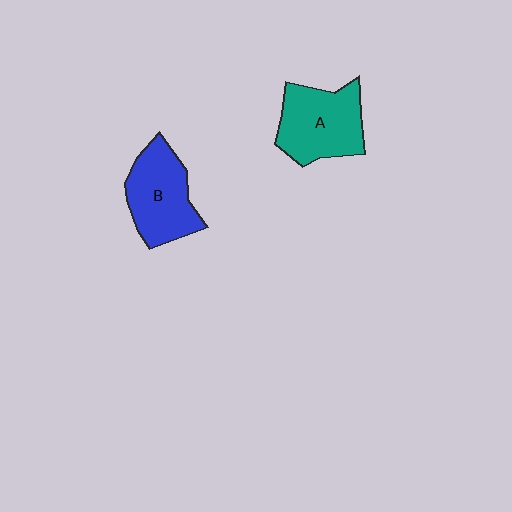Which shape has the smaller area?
Shape B (blue).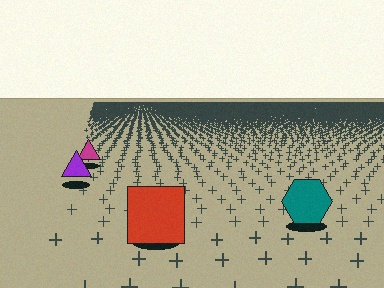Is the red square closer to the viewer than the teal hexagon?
Yes. The red square is closer — you can tell from the texture gradient: the ground texture is coarser near it.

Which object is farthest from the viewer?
The magenta triangle is farthest from the viewer. It appears smaller and the ground texture around it is denser.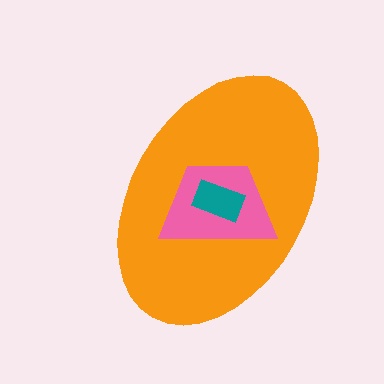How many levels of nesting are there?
3.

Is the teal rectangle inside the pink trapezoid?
Yes.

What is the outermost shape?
The orange ellipse.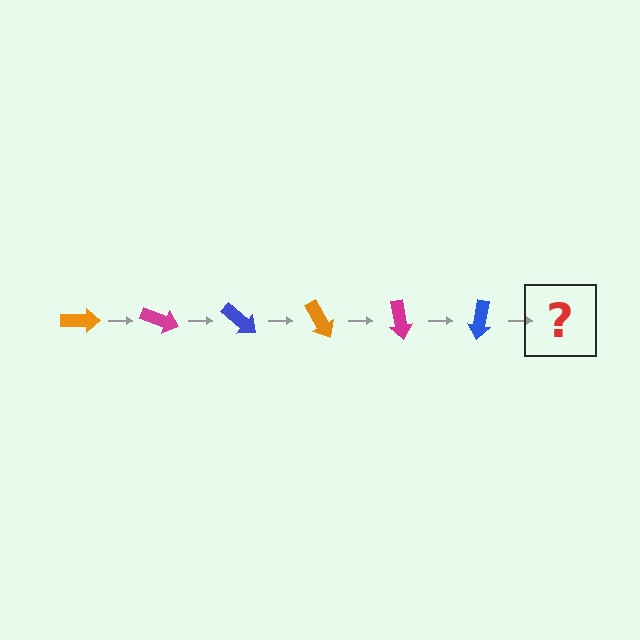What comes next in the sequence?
The next element should be an orange arrow, rotated 120 degrees from the start.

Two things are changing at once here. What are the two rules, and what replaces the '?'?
The two rules are that it rotates 20 degrees each step and the color cycles through orange, magenta, and blue. The '?' should be an orange arrow, rotated 120 degrees from the start.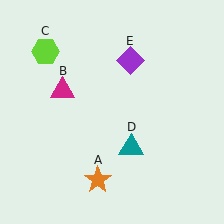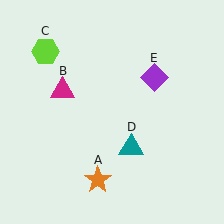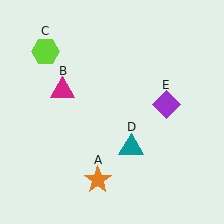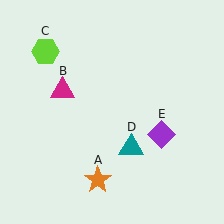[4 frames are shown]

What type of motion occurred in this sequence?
The purple diamond (object E) rotated clockwise around the center of the scene.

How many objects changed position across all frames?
1 object changed position: purple diamond (object E).